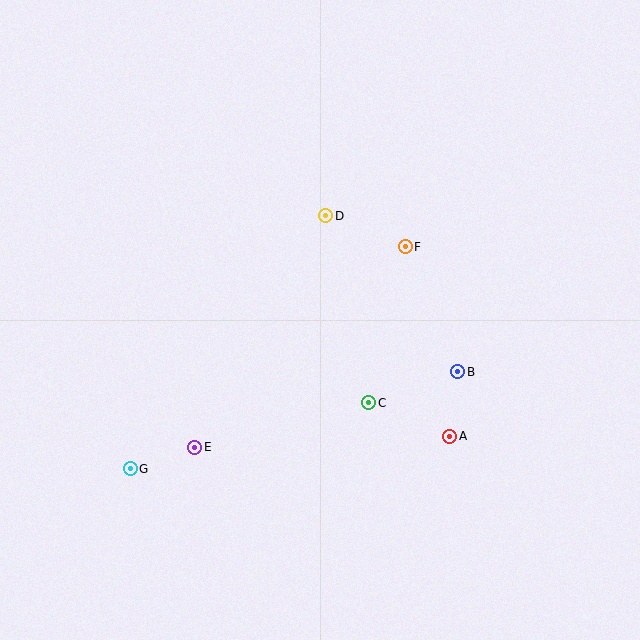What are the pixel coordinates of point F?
Point F is at (405, 247).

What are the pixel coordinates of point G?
Point G is at (130, 469).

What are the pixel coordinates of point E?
Point E is at (195, 447).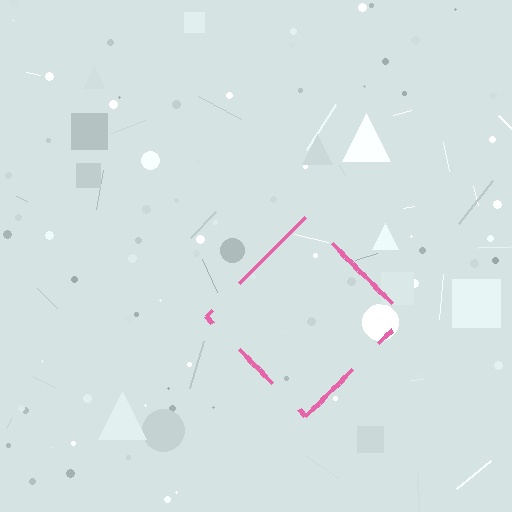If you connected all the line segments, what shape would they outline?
They would outline a diamond.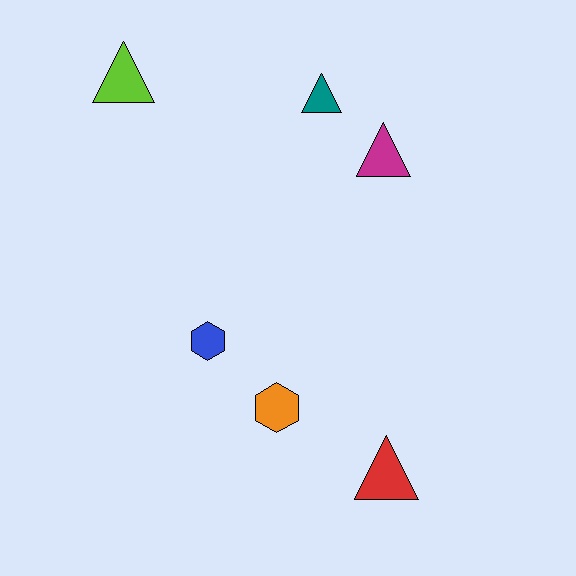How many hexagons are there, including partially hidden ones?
There are 2 hexagons.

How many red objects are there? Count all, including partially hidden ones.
There is 1 red object.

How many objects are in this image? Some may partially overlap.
There are 6 objects.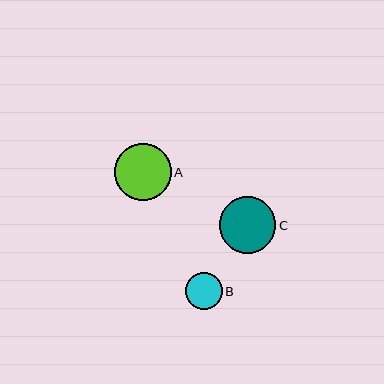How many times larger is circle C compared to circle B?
Circle C is approximately 1.5 times the size of circle B.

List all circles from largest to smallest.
From largest to smallest: A, C, B.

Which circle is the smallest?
Circle B is the smallest with a size of approximately 37 pixels.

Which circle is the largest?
Circle A is the largest with a size of approximately 57 pixels.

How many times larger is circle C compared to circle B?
Circle C is approximately 1.5 times the size of circle B.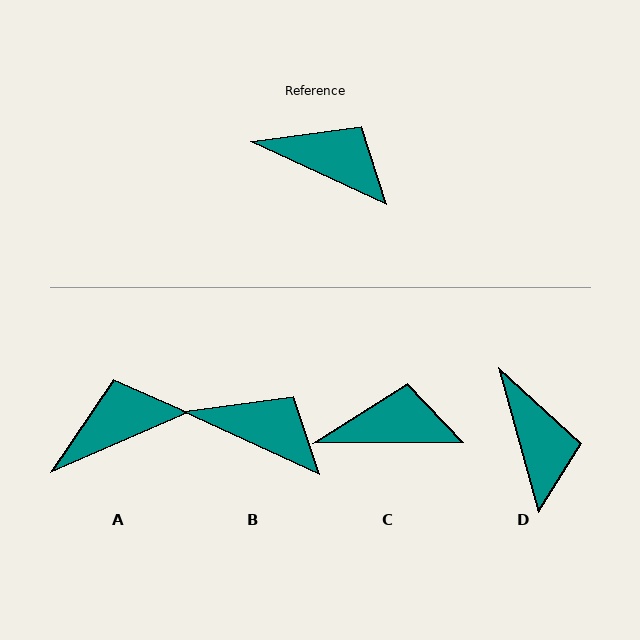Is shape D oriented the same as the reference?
No, it is off by about 50 degrees.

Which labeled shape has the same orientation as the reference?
B.